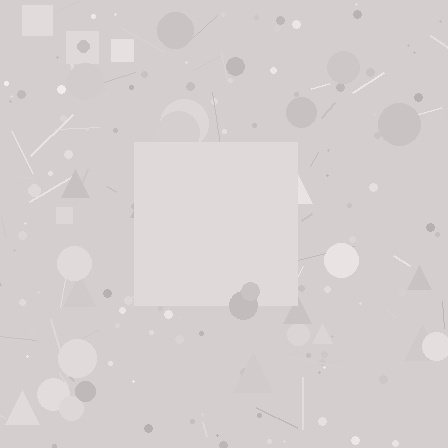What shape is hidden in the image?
A square is hidden in the image.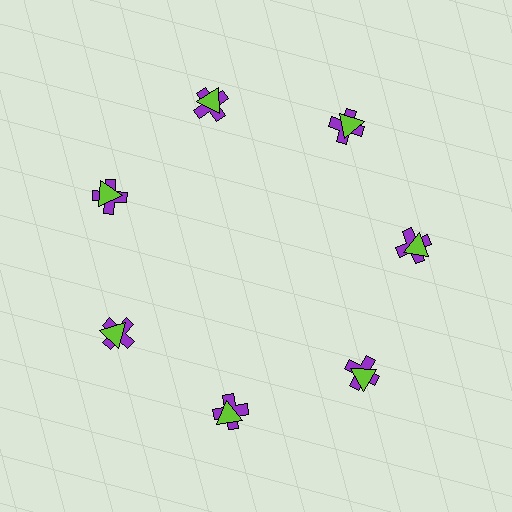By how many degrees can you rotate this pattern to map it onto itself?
The pattern maps onto itself every 51 degrees of rotation.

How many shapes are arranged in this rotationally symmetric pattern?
There are 14 shapes, arranged in 7 groups of 2.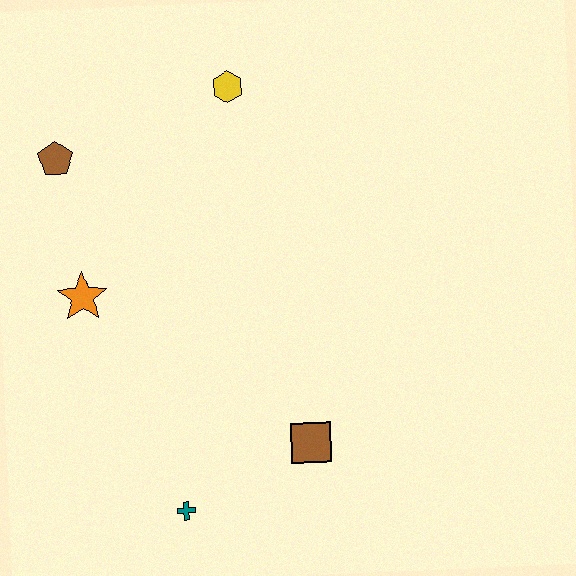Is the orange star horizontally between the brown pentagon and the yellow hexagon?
Yes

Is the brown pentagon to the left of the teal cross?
Yes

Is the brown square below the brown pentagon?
Yes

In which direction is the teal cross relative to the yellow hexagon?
The teal cross is below the yellow hexagon.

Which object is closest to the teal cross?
The brown square is closest to the teal cross.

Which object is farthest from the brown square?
The brown pentagon is farthest from the brown square.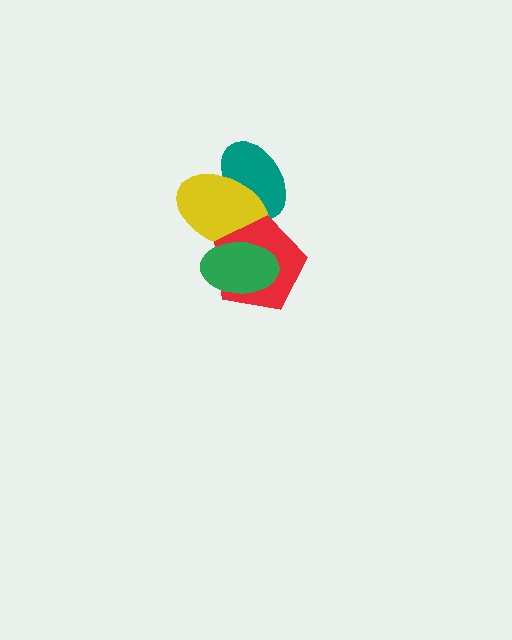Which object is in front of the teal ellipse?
The yellow ellipse is in front of the teal ellipse.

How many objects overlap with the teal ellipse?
1 object overlaps with the teal ellipse.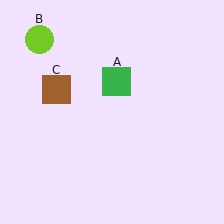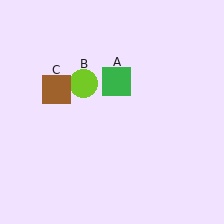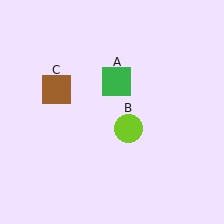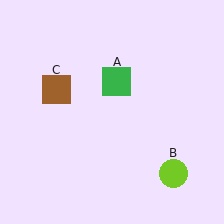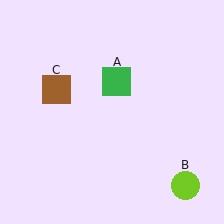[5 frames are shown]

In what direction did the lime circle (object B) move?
The lime circle (object B) moved down and to the right.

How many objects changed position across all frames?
1 object changed position: lime circle (object B).